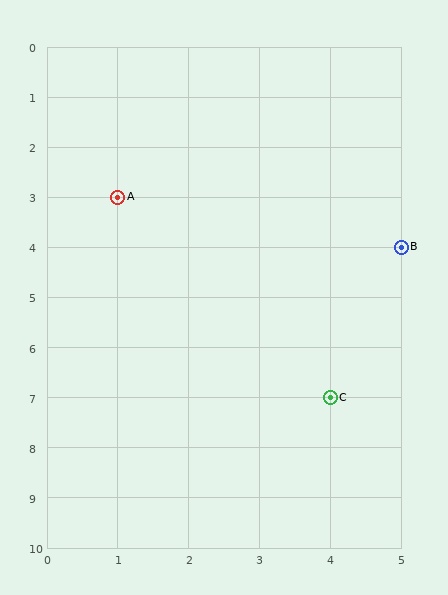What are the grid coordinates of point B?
Point B is at grid coordinates (5, 4).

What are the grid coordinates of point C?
Point C is at grid coordinates (4, 7).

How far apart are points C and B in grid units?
Points C and B are 1 column and 3 rows apart (about 3.2 grid units diagonally).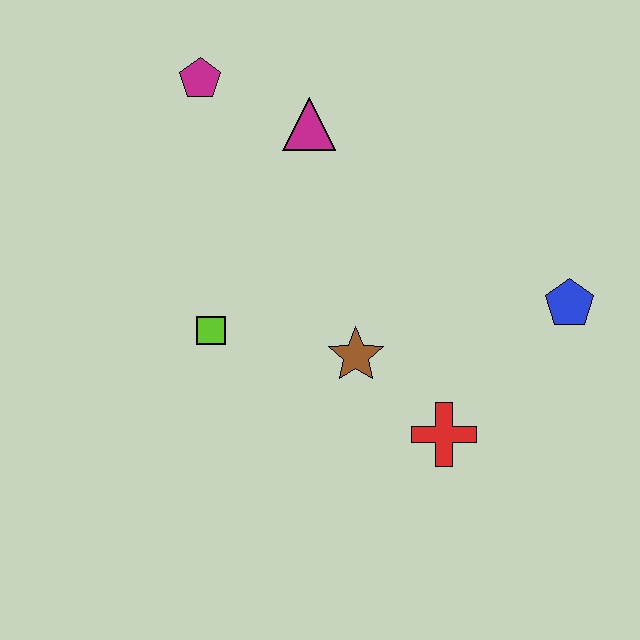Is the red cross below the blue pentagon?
Yes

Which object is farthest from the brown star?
The magenta pentagon is farthest from the brown star.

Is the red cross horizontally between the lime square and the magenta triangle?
No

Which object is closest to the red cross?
The brown star is closest to the red cross.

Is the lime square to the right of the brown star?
No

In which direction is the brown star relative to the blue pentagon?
The brown star is to the left of the blue pentagon.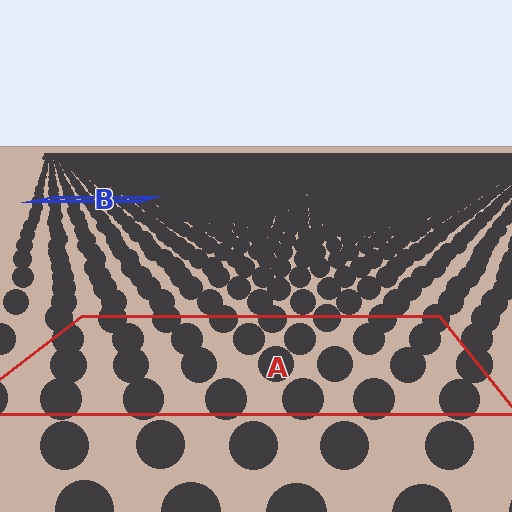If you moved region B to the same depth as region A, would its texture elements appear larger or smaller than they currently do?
They would appear larger. At a closer depth, the same texture elements are projected at a bigger on-screen size.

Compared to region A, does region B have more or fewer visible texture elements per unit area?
Region B has more texture elements per unit area — they are packed more densely because it is farther away.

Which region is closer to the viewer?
Region A is closer. The texture elements there are larger and more spread out.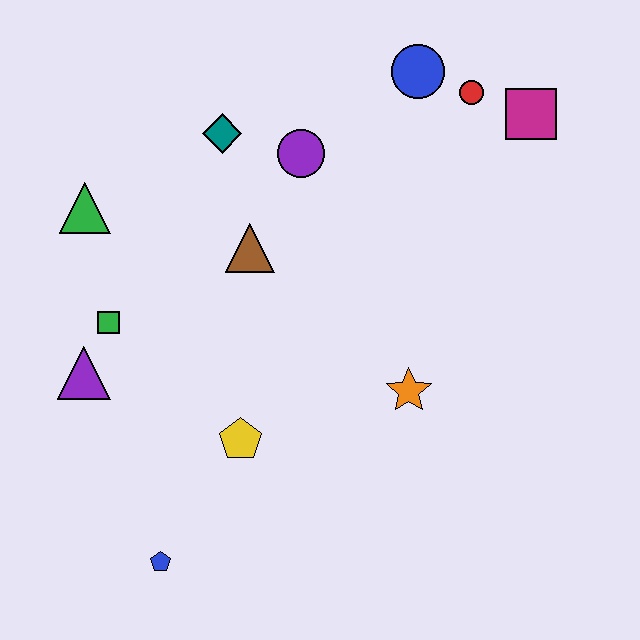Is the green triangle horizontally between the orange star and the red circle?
No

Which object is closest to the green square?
The purple triangle is closest to the green square.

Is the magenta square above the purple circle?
Yes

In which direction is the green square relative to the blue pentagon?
The green square is above the blue pentagon.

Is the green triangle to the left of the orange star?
Yes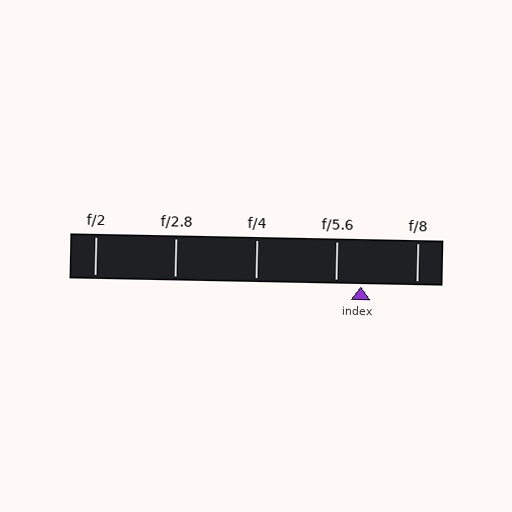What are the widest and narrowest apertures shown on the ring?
The widest aperture shown is f/2 and the narrowest is f/8.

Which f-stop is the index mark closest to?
The index mark is closest to f/5.6.